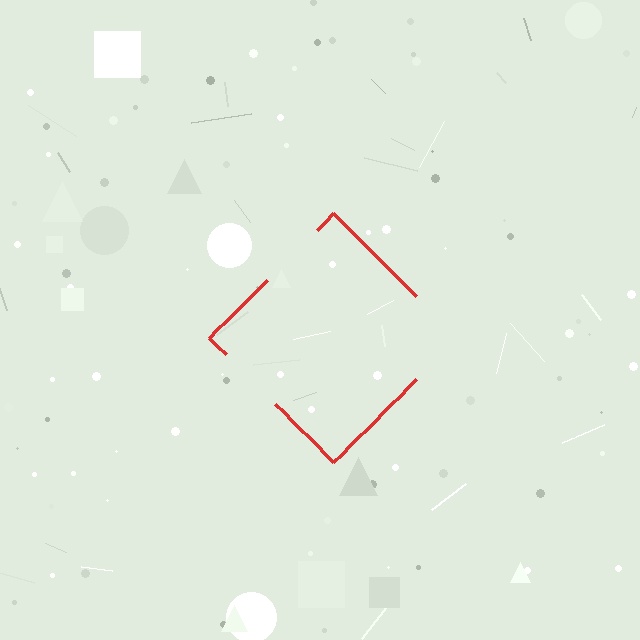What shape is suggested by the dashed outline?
The dashed outline suggests a diamond.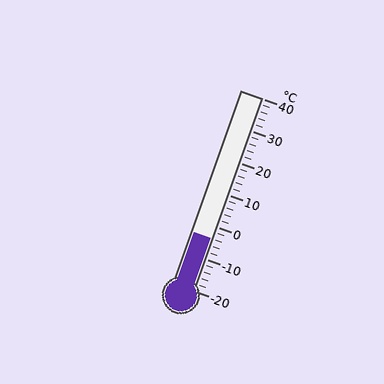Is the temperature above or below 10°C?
The temperature is below 10°C.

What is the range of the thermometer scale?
The thermometer scale ranges from -20°C to 40°C.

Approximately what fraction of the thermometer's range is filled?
The thermometer is filled to approximately 25% of its range.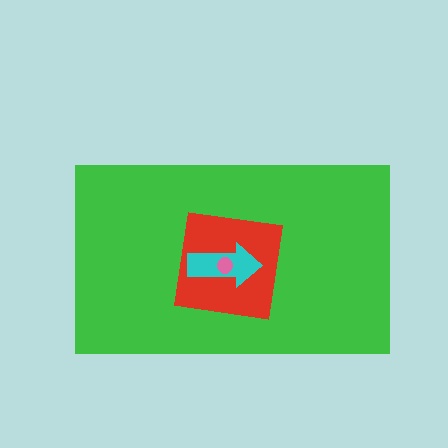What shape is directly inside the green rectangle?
The red square.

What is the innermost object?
The pink circle.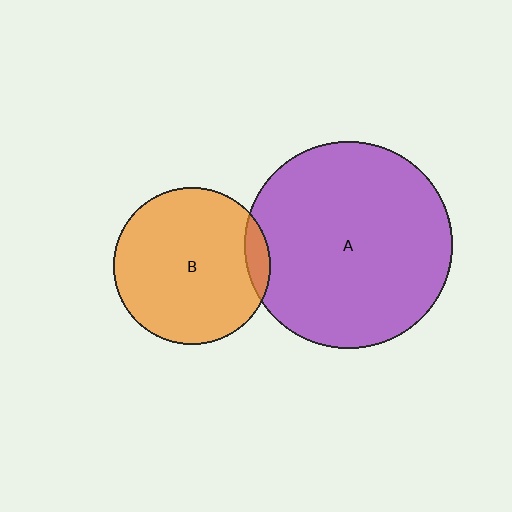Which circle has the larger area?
Circle A (purple).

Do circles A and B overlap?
Yes.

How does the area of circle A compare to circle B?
Approximately 1.8 times.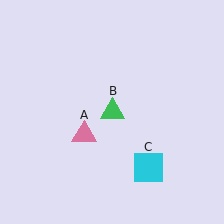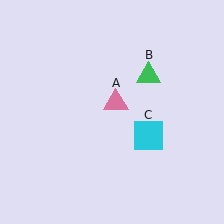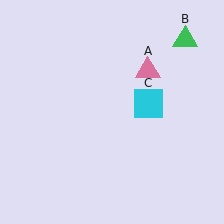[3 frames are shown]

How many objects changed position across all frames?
3 objects changed position: pink triangle (object A), green triangle (object B), cyan square (object C).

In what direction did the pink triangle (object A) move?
The pink triangle (object A) moved up and to the right.